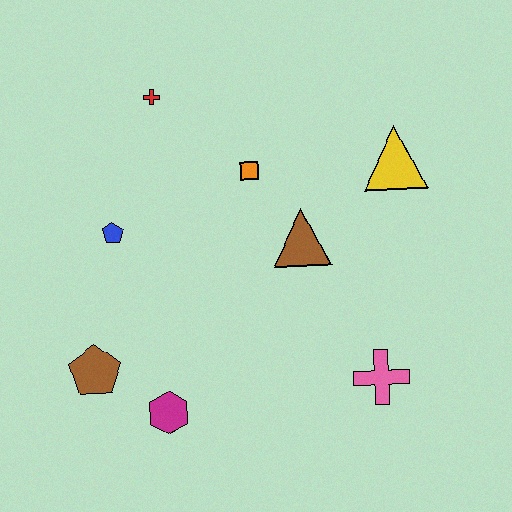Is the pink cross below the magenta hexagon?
No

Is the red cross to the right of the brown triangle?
No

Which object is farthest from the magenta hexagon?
The yellow triangle is farthest from the magenta hexagon.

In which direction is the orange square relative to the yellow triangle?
The orange square is to the left of the yellow triangle.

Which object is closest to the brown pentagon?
The magenta hexagon is closest to the brown pentagon.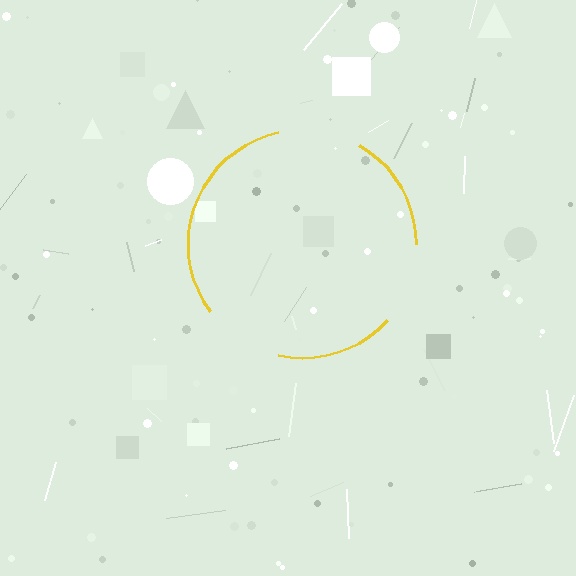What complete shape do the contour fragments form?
The contour fragments form a circle.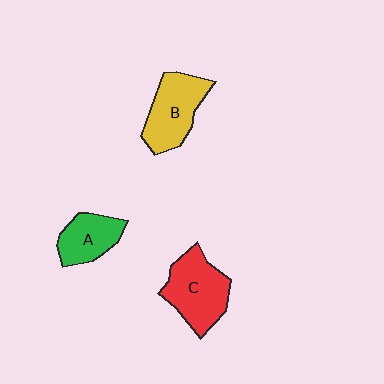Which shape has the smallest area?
Shape A (green).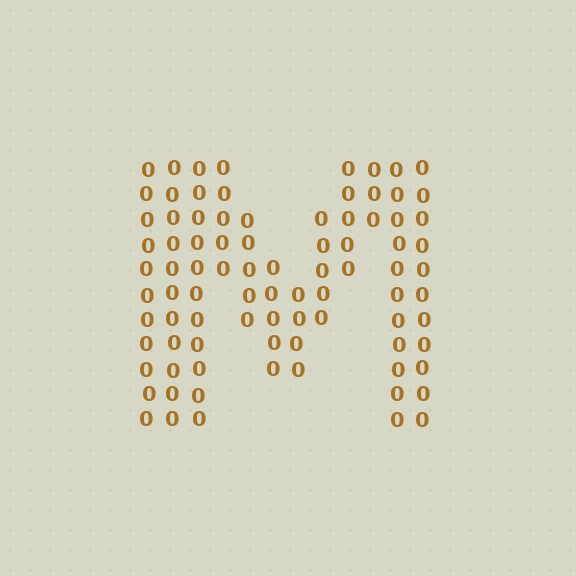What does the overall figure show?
The overall figure shows the letter M.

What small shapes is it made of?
It is made of small digit 0's.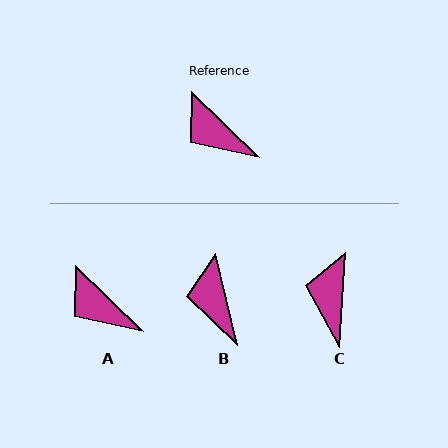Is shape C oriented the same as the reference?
No, it is off by about 49 degrees.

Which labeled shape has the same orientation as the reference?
A.